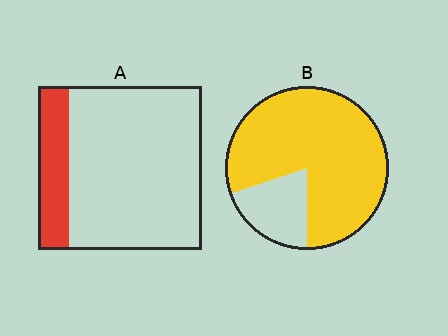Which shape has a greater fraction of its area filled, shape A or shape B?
Shape B.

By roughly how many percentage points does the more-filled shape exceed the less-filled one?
By roughly 60 percentage points (B over A).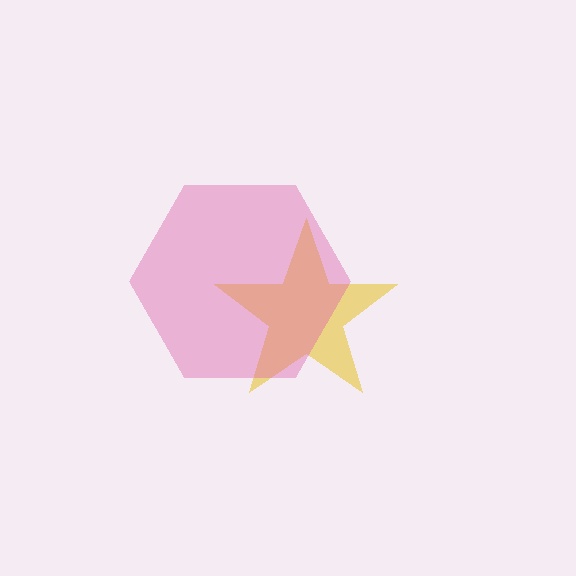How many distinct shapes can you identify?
There are 2 distinct shapes: a yellow star, a pink hexagon.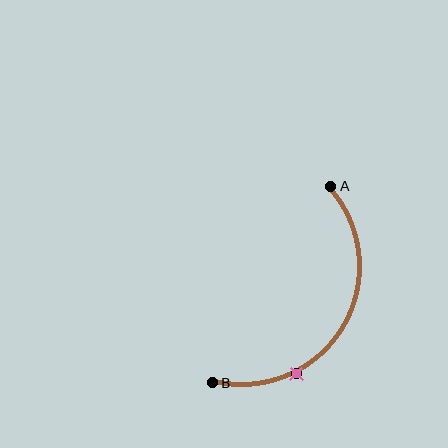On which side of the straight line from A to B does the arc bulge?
The arc bulges to the right of the straight line connecting A and B.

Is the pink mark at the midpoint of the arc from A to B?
No. The pink mark lies on the arc but is closer to endpoint B. The arc midpoint would be at the point on the curve equidistant along the arc from both A and B.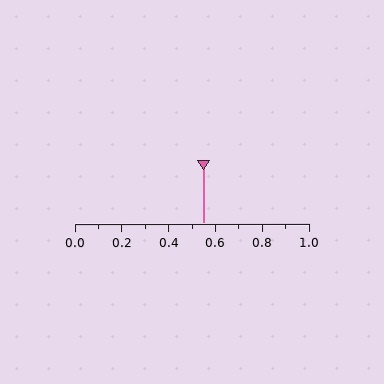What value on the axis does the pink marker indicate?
The marker indicates approximately 0.55.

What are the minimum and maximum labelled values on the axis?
The axis runs from 0.0 to 1.0.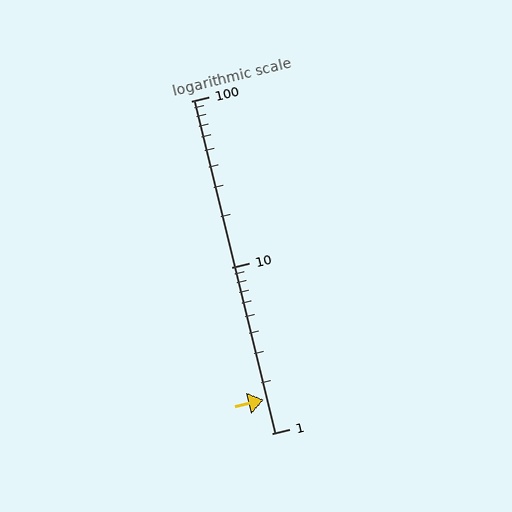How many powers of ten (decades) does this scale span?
The scale spans 2 decades, from 1 to 100.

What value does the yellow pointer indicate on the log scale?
The pointer indicates approximately 1.6.